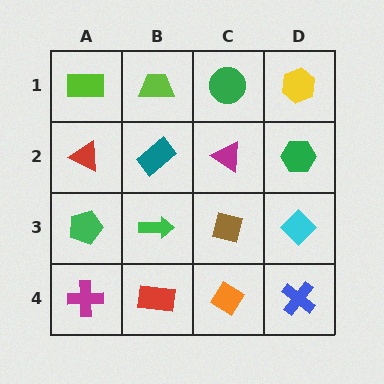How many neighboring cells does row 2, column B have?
4.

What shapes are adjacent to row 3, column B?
A teal rectangle (row 2, column B), a red rectangle (row 4, column B), a green pentagon (row 3, column A), a brown square (row 3, column C).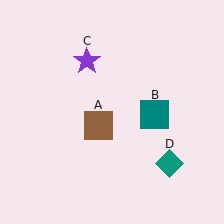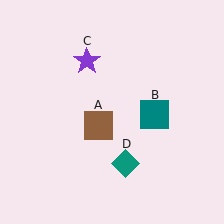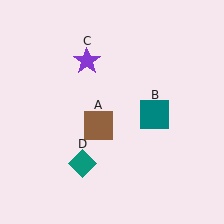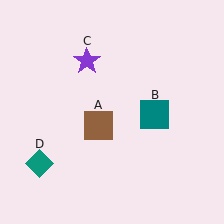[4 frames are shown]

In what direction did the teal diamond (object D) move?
The teal diamond (object D) moved left.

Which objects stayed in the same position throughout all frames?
Brown square (object A) and teal square (object B) and purple star (object C) remained stationary.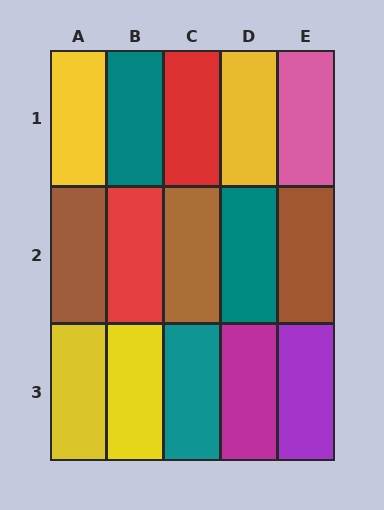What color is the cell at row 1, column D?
Yellow.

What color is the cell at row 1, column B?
Teal.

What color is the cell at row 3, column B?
Yellow.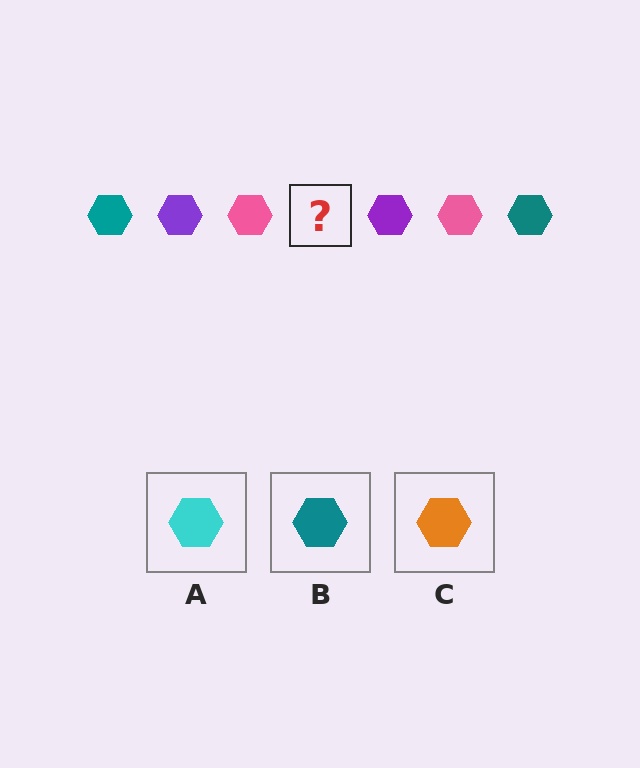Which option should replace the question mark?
Option B.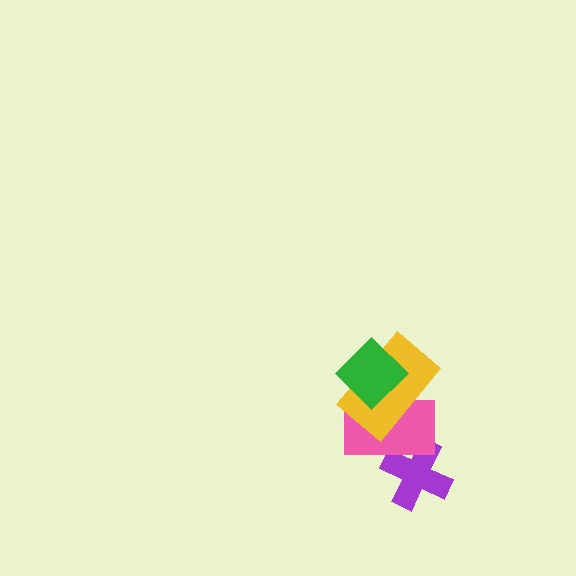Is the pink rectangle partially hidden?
Yes, it is partially covered by another shape.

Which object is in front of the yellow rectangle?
The green diamond is in front of the yellow rectangle.